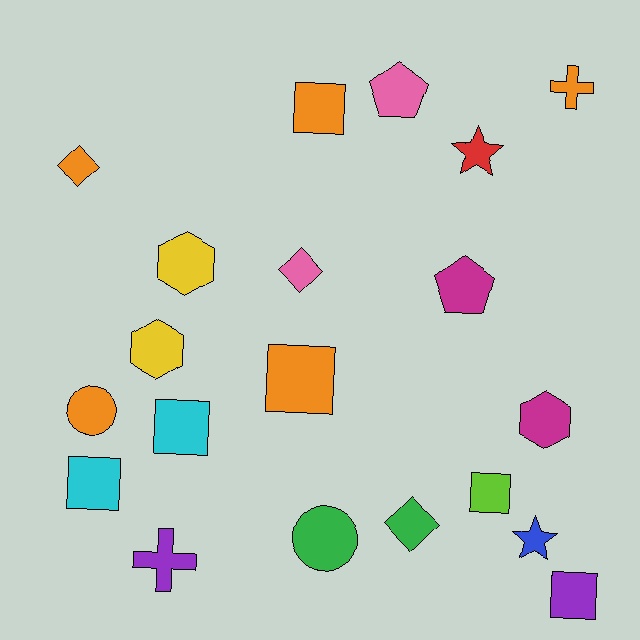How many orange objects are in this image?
There are 5 orange objects.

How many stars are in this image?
There are 2 stars.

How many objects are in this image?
There are 20 objects.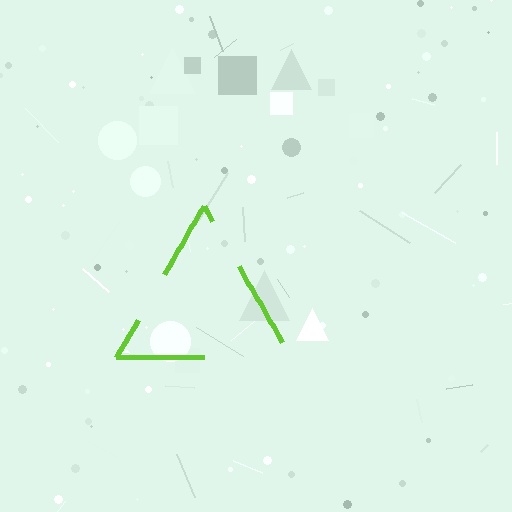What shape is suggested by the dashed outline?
The dashed outline suggests a triangle.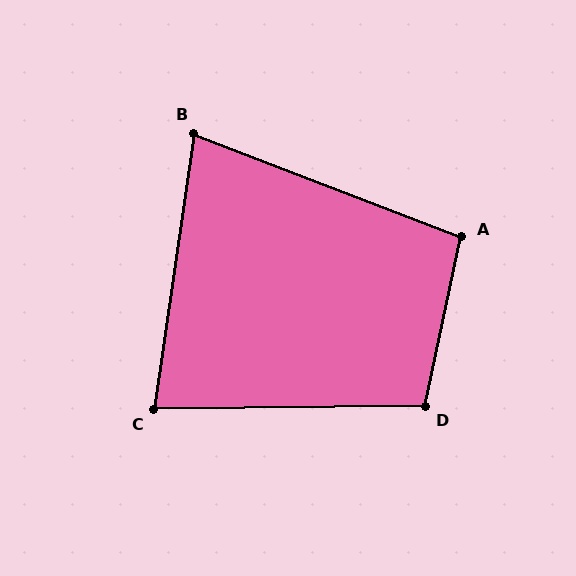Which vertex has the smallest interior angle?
B, at approximately 77 degrees.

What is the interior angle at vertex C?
Approximately 81 degrees (acute).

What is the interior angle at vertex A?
Approximately 99 degrees (obtuse).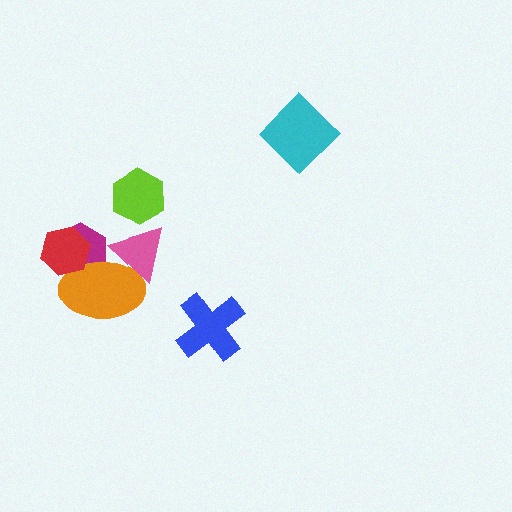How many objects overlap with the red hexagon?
2 objects overlap with the red hexagon.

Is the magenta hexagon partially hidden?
Yes, it is partially covered by another shape.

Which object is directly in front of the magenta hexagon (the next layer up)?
The orange ellipse is directly in front of the magenta hexagon.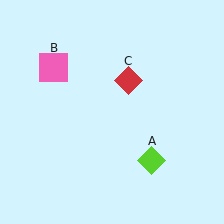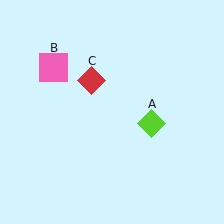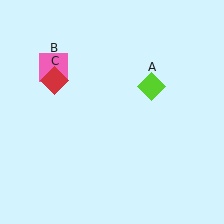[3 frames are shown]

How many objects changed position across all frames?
2 objects changed position: lime diamond (object A), red diamond (object C).